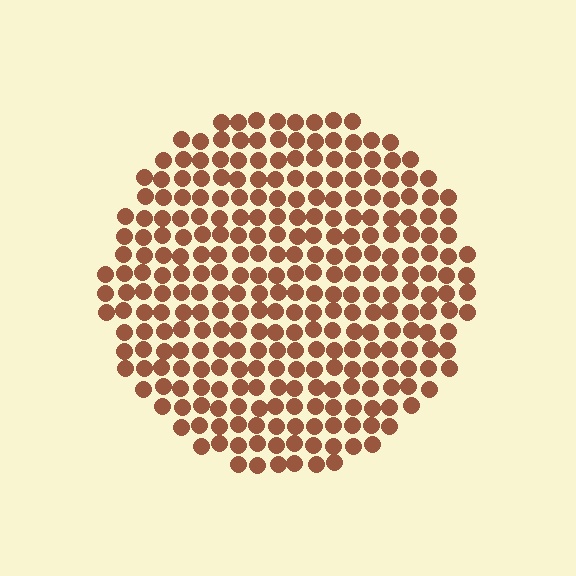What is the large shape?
The large shape is a circle.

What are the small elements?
The small elements are circles.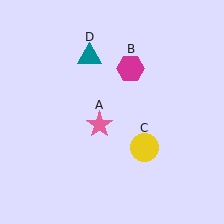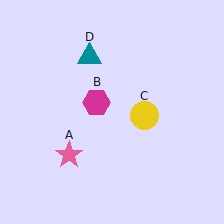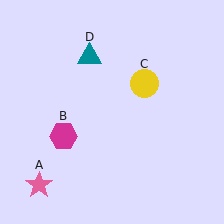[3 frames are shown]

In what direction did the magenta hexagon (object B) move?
The magenta hexagon (object B) moved down and to the left.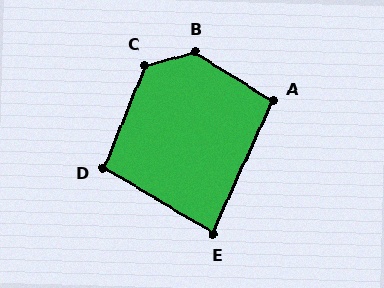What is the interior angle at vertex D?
Approximately 99 degrees (obtuse).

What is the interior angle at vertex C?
Approximately 126 degrees (obtuse).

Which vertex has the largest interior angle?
B, at approximately 134 degrees.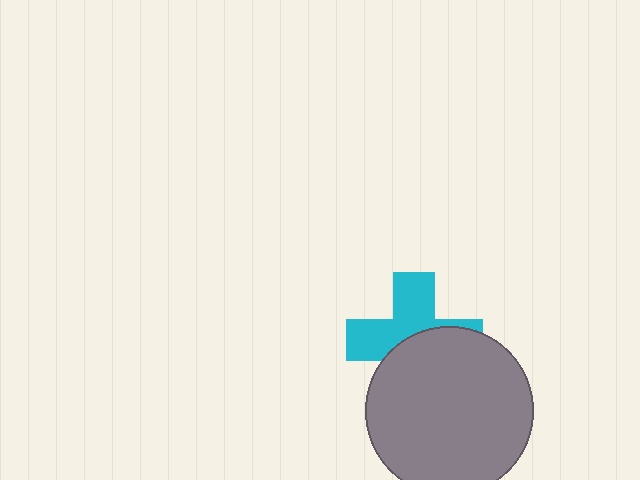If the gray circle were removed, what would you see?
You would see the complete cyan cross.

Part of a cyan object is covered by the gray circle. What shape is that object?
It is a cross.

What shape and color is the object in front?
The object in front is a gray circle.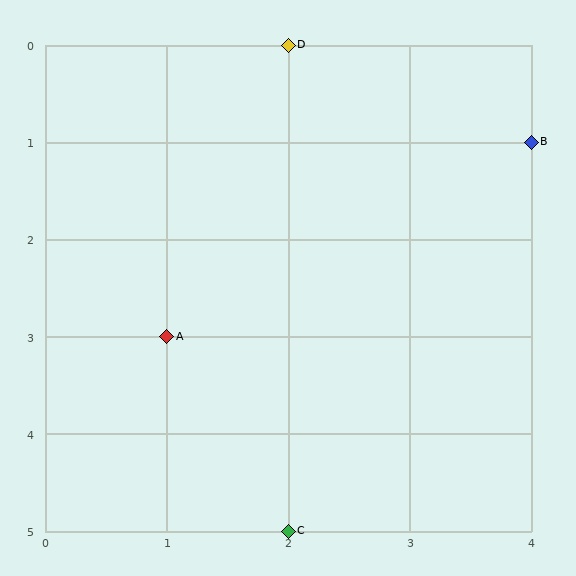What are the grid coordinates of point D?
Point D is at grid coordinates (2, 0).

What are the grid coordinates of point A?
Point A is at grid coordinates (1, 3).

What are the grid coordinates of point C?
Point C is at grid coordinates (2, 5).